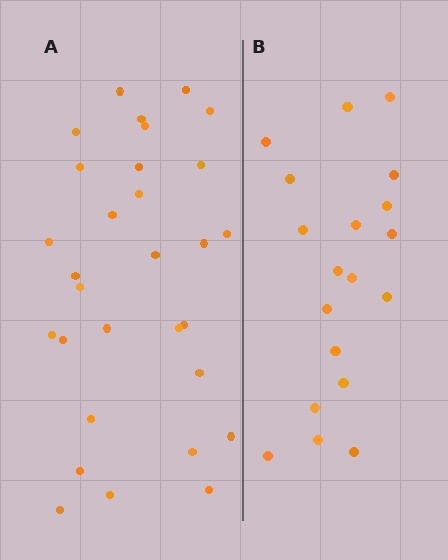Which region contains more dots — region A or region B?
Region A (the left region) has more dots.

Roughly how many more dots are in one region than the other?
Region A has roughly 12 or so more dots than region B.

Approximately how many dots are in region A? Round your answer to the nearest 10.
About 30 dots.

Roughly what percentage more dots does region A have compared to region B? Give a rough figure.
About 60% more.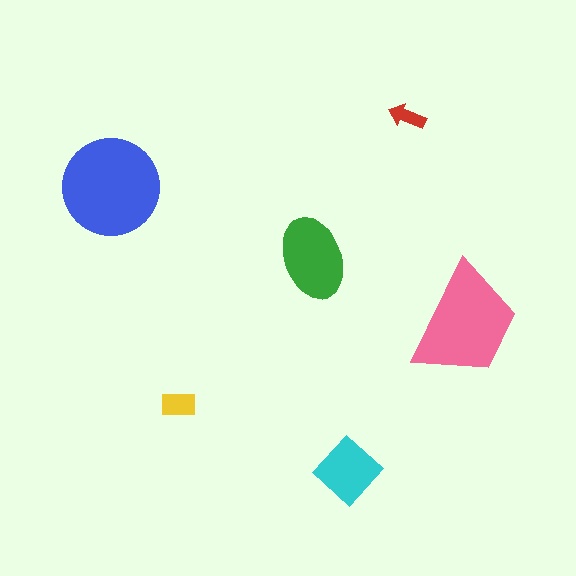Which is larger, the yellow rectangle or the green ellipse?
The green ellipse.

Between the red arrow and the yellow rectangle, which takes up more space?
The yellow rectangle.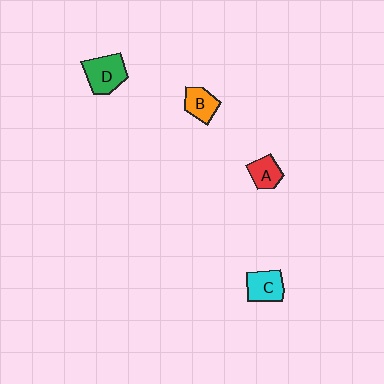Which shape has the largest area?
Shape D (green).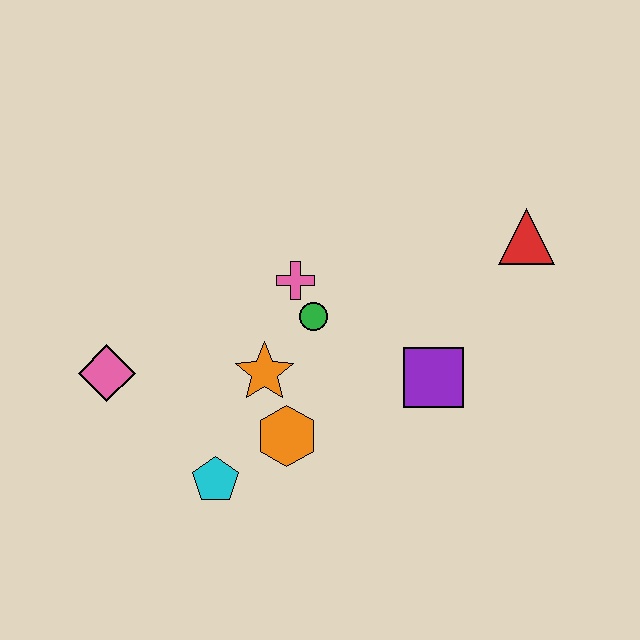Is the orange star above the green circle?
No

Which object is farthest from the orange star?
The red triangle is farthest from the orange star.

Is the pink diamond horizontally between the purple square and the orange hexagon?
No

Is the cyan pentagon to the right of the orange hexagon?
No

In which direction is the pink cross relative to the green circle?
The pink cross is above the green circle.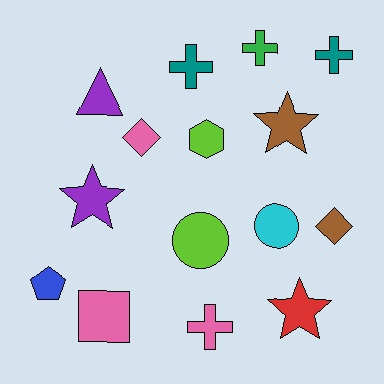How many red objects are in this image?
There is 1 red object.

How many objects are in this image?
There are 15 objects.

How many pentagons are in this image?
There is 1 pentagon.